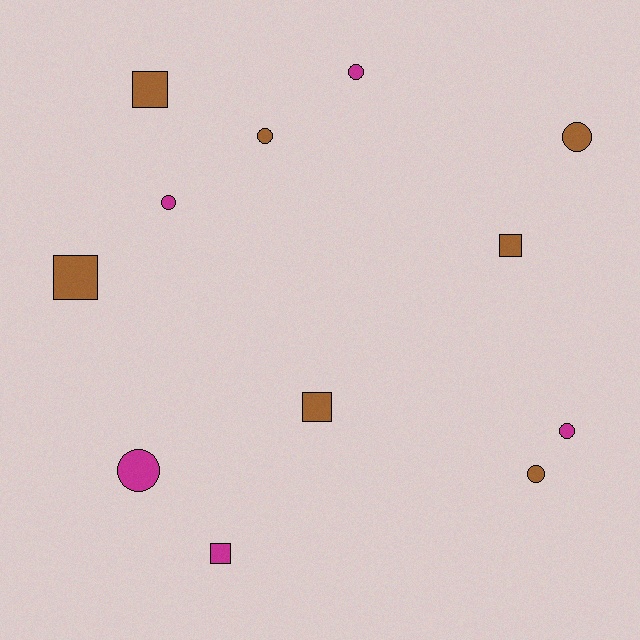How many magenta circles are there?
There are 4 magenta circles.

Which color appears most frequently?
Brown, with 7 objects.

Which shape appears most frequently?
Circle, with 7 objects.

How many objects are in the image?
There are 12 objects.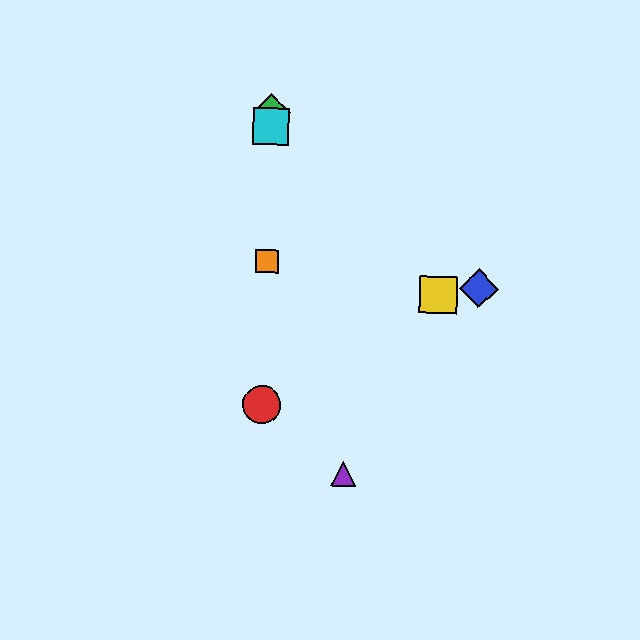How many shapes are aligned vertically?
4 shapes (the red circle, the green diamond, the orange square, the cyan square) are aligned vertically.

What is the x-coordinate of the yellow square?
The yellow square is at x≈439.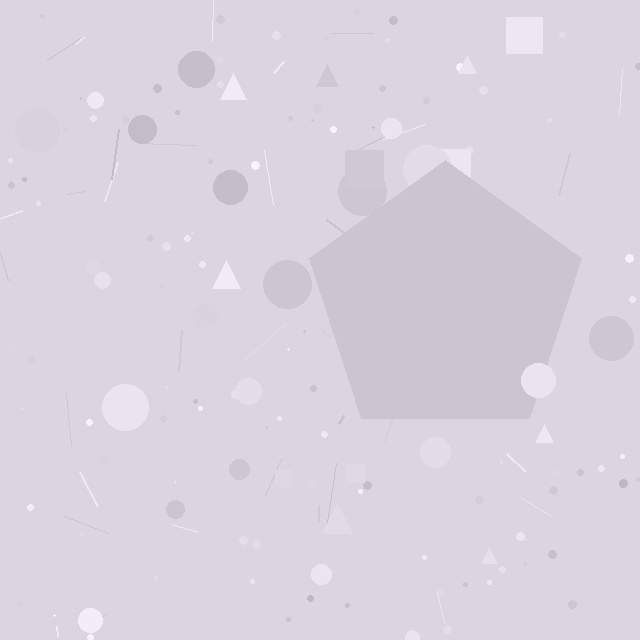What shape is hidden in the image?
A pentagon is hidden in the image.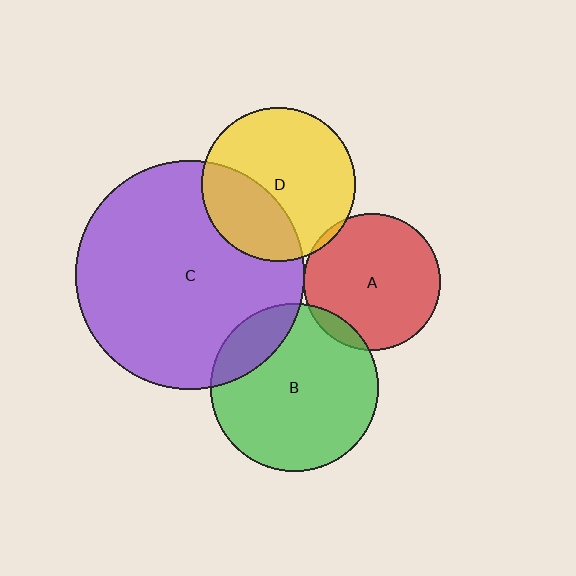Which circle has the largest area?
Circle C (purple).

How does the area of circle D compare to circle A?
Approximately 1.3 times.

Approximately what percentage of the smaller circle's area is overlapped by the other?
Approximately 5%.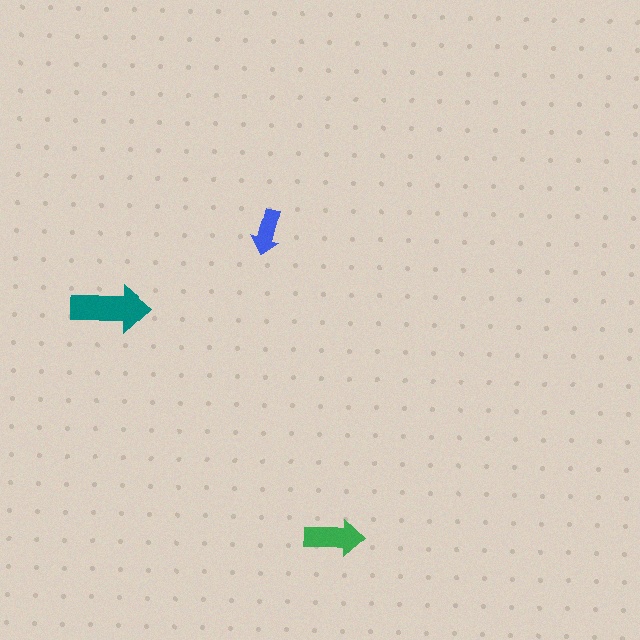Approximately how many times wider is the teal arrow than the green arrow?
About 1.5 times wider.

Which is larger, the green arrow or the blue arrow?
The green one.